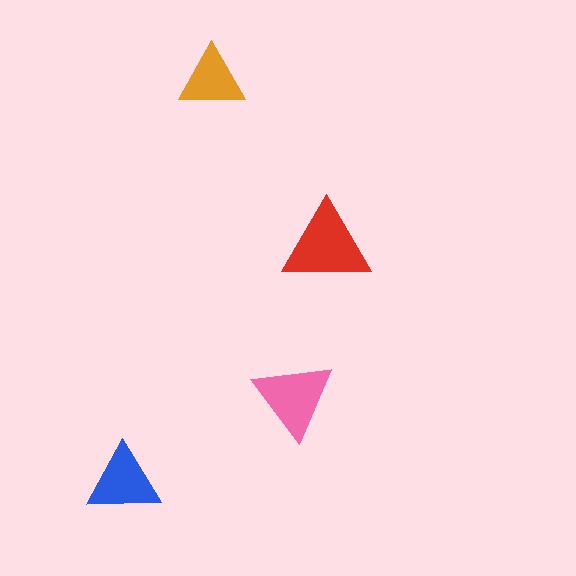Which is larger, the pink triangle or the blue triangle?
The pink one.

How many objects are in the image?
There are 4 objects in the image.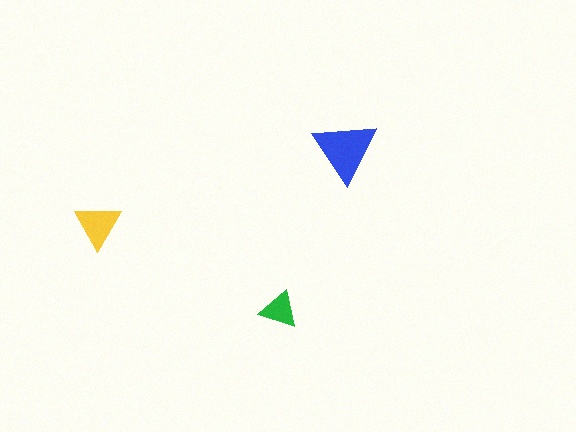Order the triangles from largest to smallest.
the blue one, the yellow one, the green one.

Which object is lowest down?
The green triangle is bottommost.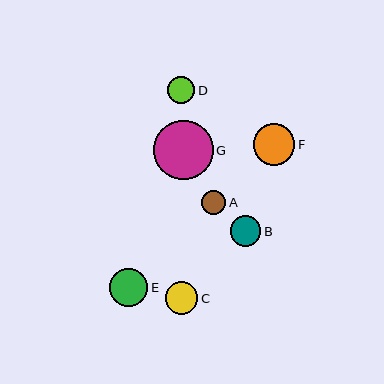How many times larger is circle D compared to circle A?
Circle D is approximately 1.1 times the size of circle A.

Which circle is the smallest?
Circle A is the smallest with a size of approximately 24 pixels.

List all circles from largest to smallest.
From largest to smallest: G, F, E, C, B, D, A.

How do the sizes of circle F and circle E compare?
Circle F and circle E are approximately the same size.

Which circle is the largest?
Circle G is the largest with a size of approximately 59 pixels.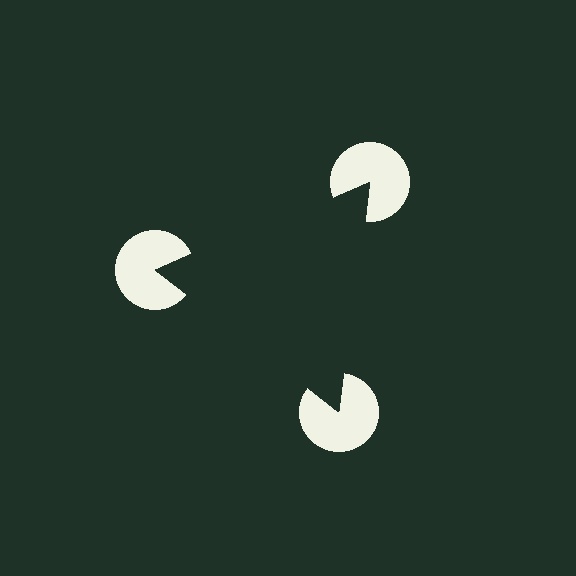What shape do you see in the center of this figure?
An illusory triangle — its edges are inferred from the aligned wedge cuts in the pac-man discs, not physically drawn.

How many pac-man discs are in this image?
There are 3 — one at each vertex of the illusory triangle.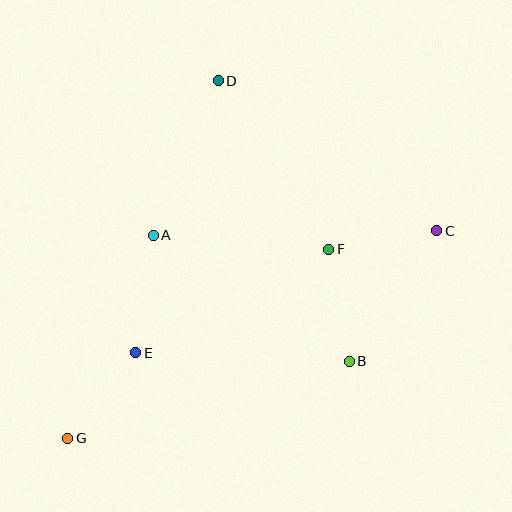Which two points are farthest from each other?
Points C and G are farthest from each other.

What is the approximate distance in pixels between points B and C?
The distance between B and C is approximately 157 pixels.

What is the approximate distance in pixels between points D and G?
The distance between D and G is approximately 388 pixels.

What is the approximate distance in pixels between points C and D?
The distance between C and D is approximately 265 pixels.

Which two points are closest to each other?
Points E and G are closest to each other.